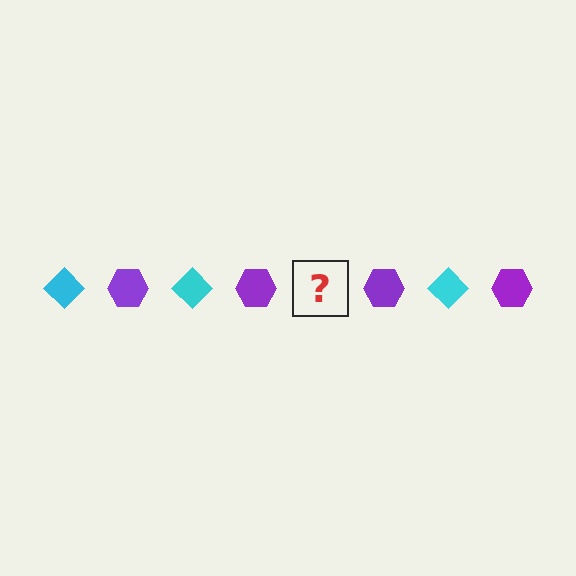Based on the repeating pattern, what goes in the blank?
The blank should be a cyan diamond.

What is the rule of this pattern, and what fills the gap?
The rule is that the pattern alternates between cyan diamond and purple hexagon. The gap should be filled with a cyan diamond.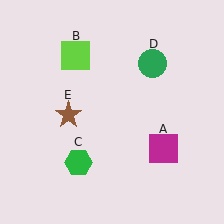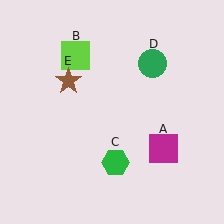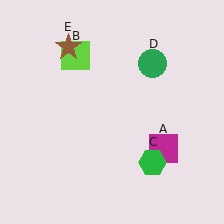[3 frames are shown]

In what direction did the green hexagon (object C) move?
The green hexagon (object C) moved right.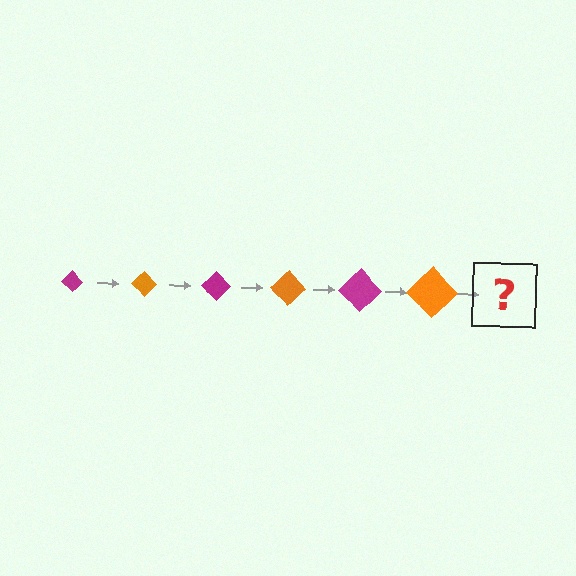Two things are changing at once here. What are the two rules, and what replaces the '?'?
The two rules are that the diamond grows larger each step and the color cycles through magenta and orange. The '?' should be a magenta diamond, larger than the previous one.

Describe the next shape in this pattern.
It should be a magenta diamond, larger than the previous one.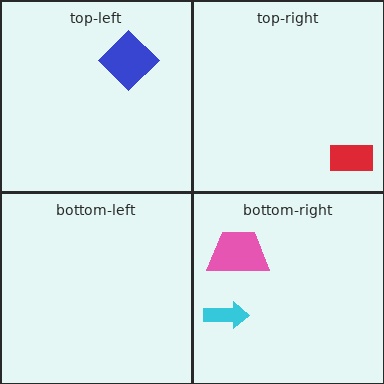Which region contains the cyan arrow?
The bottom-right region.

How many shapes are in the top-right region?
1.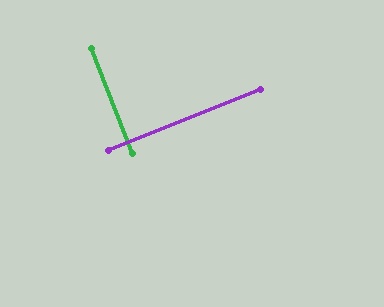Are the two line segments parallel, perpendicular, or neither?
Perpendicular — they meet at approximately 90°.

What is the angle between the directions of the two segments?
Approximately 90 degrees.